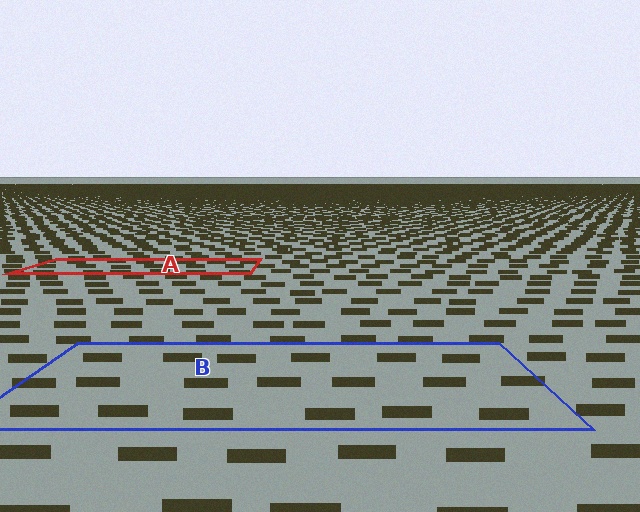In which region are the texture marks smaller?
The texture marks are smaller in region A, because it is farther away.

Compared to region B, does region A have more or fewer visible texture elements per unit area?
Region A has more texture elements per unit area — they are packed more densely because it is farther away.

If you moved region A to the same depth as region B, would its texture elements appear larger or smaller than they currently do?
They would appear larger. At a closer depth, the same texture elements are projected at a bigger on-screen size.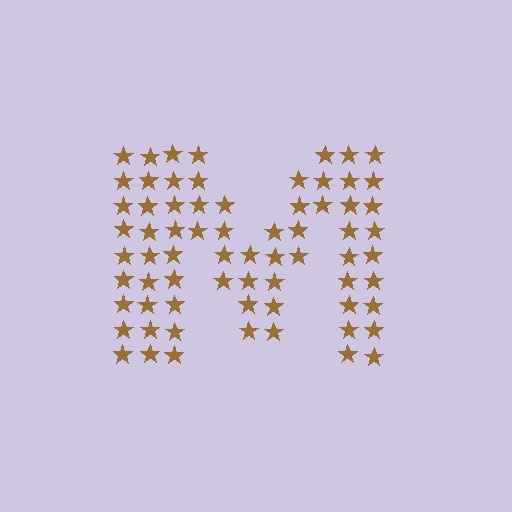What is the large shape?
The large shape is the letter M.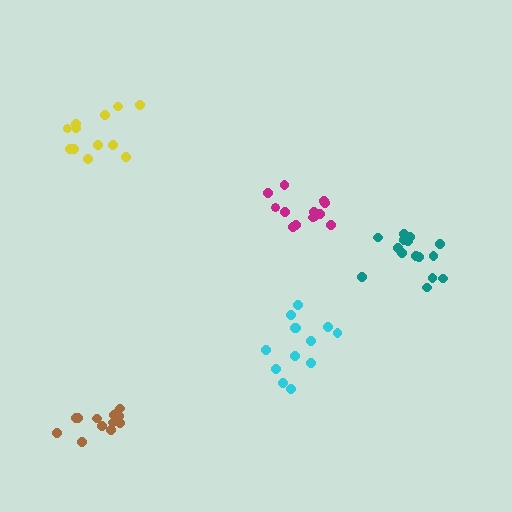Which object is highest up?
The yellow cluster is topmost.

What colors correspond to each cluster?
The clusters are colored: cyan, teal, brown, magenta, yellow.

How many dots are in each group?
Group 1: 13 dots, Group 2: 15 dots, Group 3: 13 dots, Group 4: 13 dots, Group 5: 12 dots (66 total).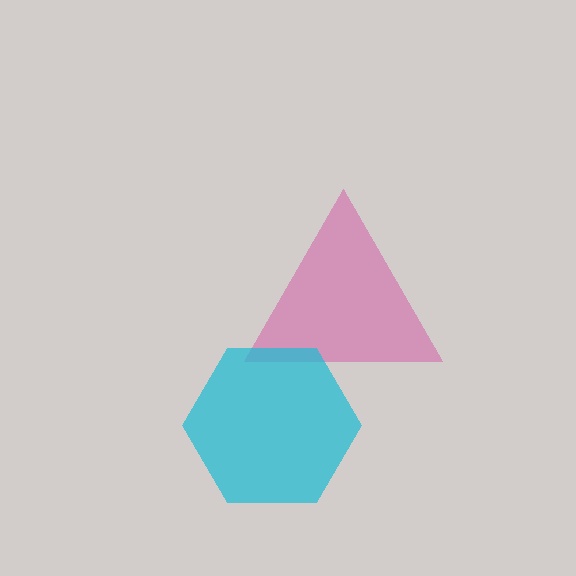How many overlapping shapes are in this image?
There are 2 overlapping shapes in the image.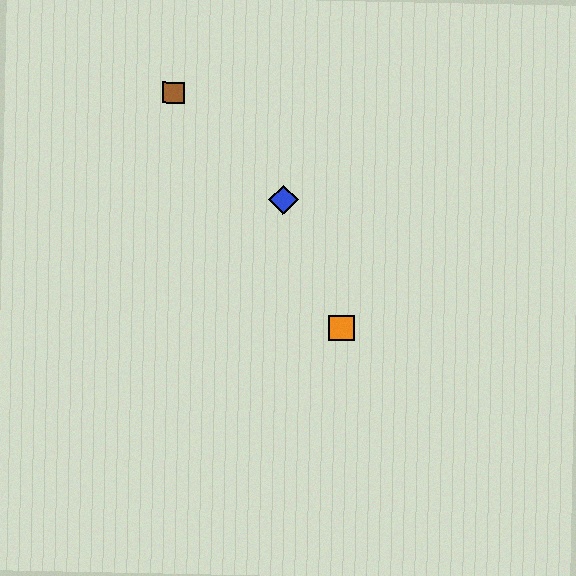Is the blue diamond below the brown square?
Yes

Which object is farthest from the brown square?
The orange square is farthest from the brown square.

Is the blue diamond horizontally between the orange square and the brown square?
Yes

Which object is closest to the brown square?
The blue diamond is closest to the brown square.